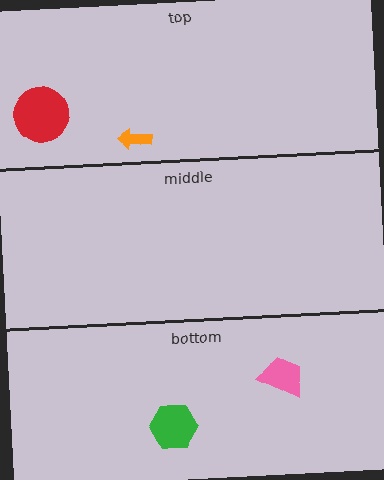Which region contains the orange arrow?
The top region.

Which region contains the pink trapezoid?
The bottom region.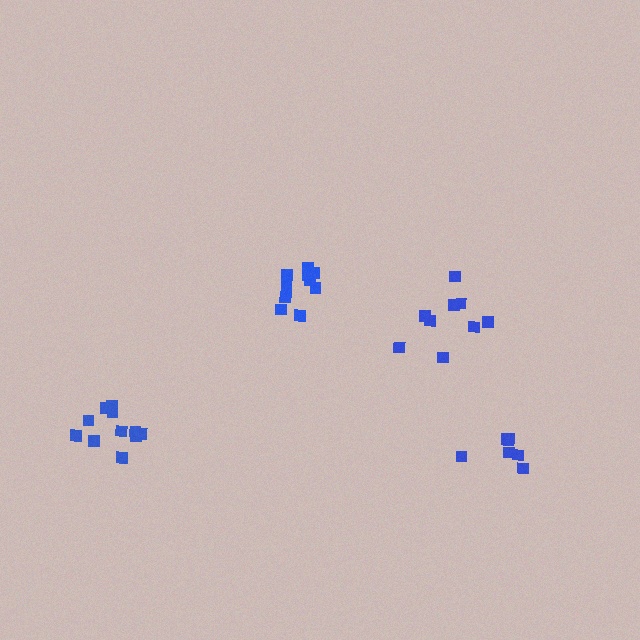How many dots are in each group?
Group 1: 10 dots, Group 2: 7 dots, Group 3: 9 dots, Group 4: 11 dots (37 total).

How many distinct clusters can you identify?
There are 4 distinct clusters.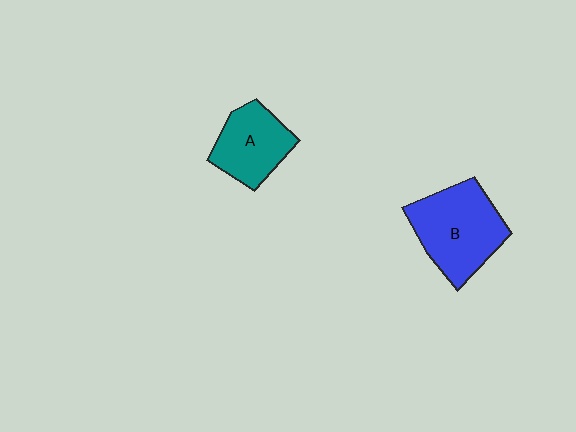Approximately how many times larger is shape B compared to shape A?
Approximately 1.4 times.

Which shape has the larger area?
Shape B (blue).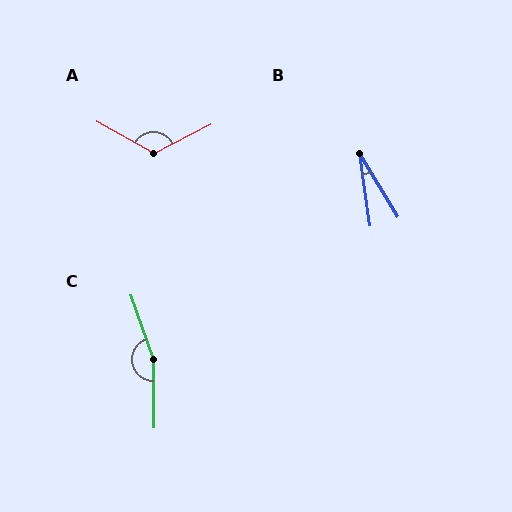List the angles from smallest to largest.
B (23°), A (124°), C (161°).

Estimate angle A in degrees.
Approximately 124 degrees.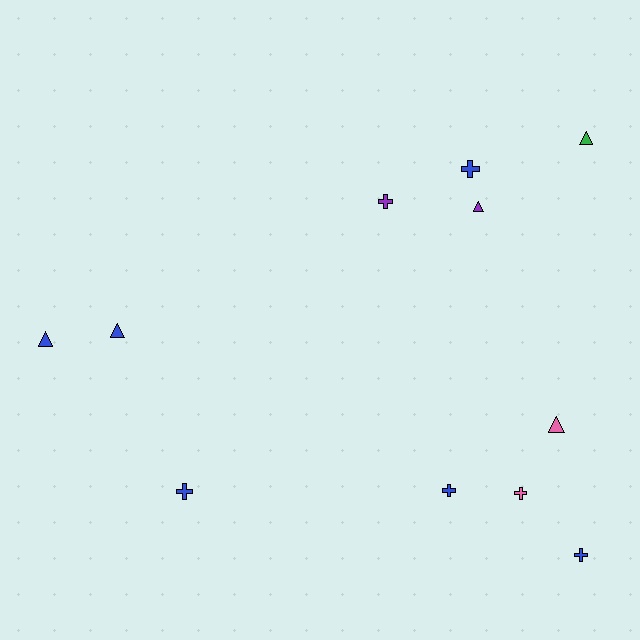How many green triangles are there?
There is 1 green triangle.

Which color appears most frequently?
Blue, with 6 objects.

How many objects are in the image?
There are 11 objects.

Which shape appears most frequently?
Cross, with 6 objects.